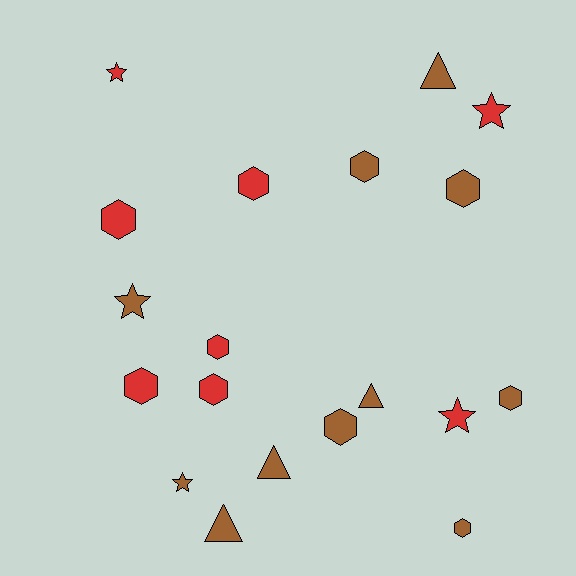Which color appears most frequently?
Brown, with 11 objects.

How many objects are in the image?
There are 19 objects.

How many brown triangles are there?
There are 4 brown triangles.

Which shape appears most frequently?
Hexagon, with 10 objects.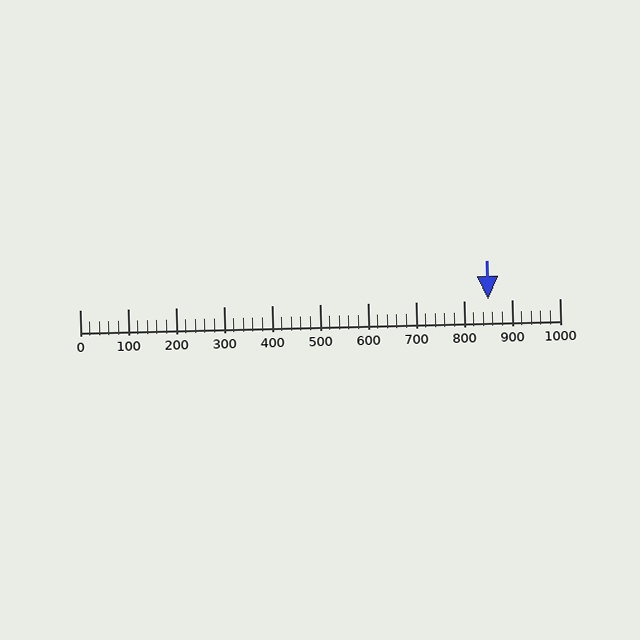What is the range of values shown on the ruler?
The ruler shows values from 0 to 1000.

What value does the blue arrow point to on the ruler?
The blue arrow points to approximately 851.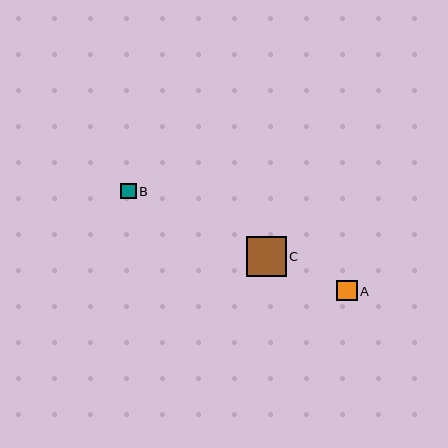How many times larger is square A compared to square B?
Square A is approximately 1.3 times the size of square B.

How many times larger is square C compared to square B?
Square C is approximately 2.6 times the size of square B.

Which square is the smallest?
Square B is the smallest with a size of approximately 16 pixels.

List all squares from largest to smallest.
From largest to smallest: C, A, B.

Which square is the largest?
Square C is the largest with a size of approximately 40 pixels.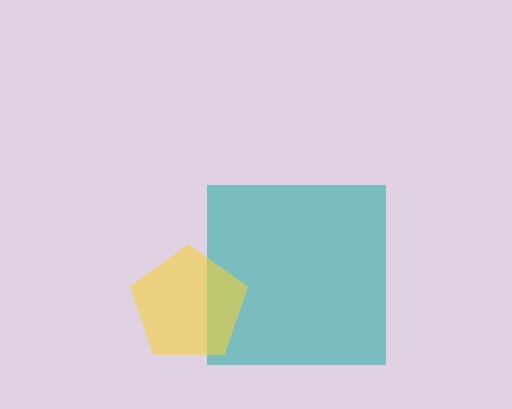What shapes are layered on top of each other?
The layered shapes are: a teal square, a yellow pentagon.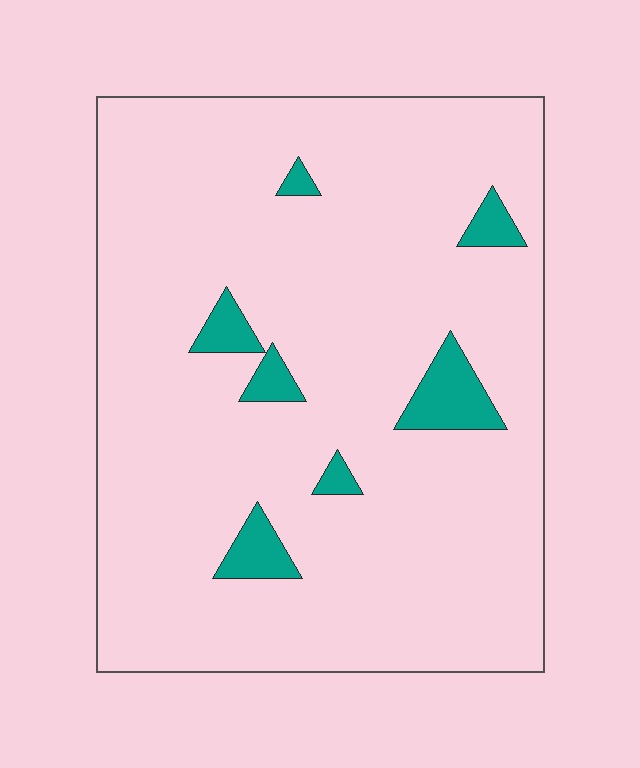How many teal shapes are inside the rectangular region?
7.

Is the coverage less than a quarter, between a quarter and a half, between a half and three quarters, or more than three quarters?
Less than a quarter.